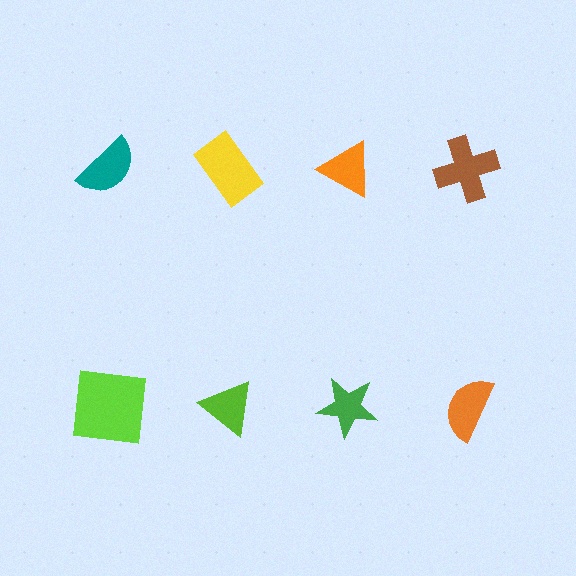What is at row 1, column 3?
An orange triangle.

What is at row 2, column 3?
A green star.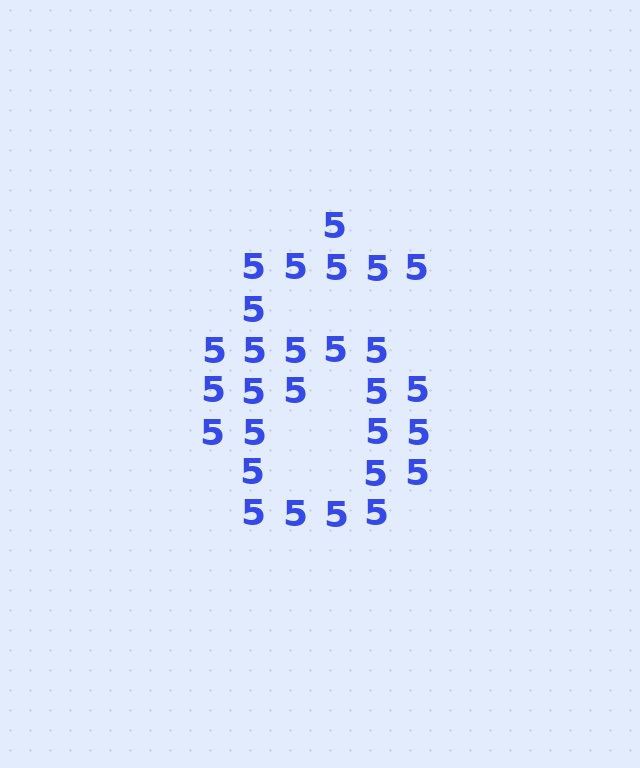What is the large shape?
The large shape is the digit 6.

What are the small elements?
The small elements are digit 5's.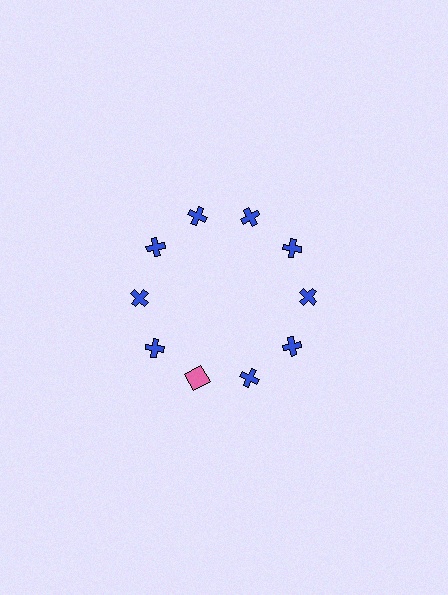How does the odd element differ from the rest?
It differs in both color (pink instead of blue) and shape (square instead of cross).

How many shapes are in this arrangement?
There are 10 shapes arranged in a ring pattern.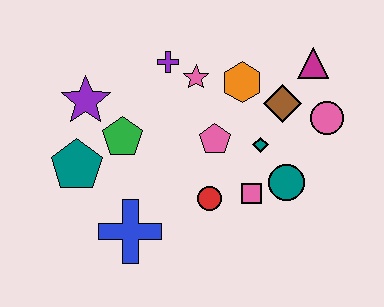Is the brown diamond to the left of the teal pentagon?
No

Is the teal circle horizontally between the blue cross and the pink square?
No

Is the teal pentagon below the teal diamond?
Yes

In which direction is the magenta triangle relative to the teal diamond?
The magenta triangle is above the teal diamond.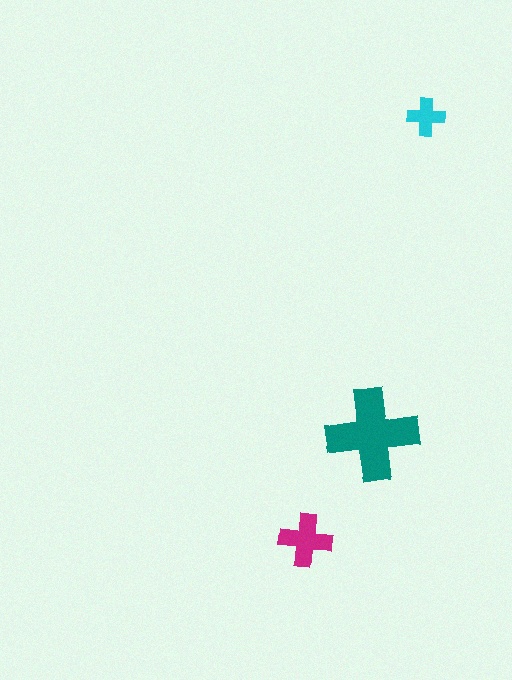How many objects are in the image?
There are 3 objects in the image.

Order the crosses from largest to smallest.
the teal one, the magenta one, the cyan one.